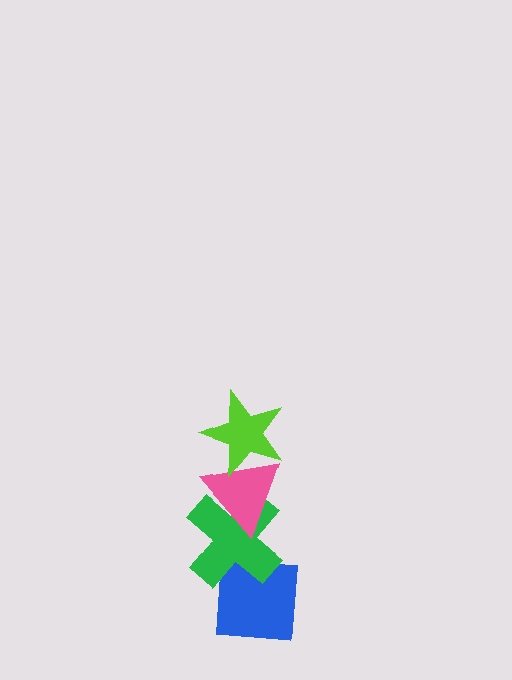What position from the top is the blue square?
The blue square is 4th from the top.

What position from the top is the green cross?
The green cross is 3rd from the top.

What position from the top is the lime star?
The lime star is 1st from the top.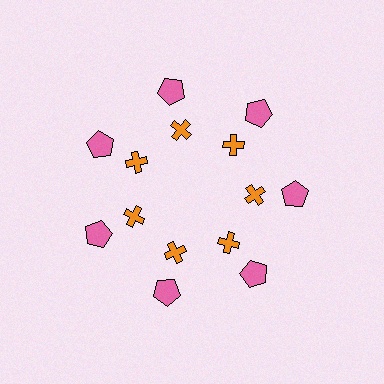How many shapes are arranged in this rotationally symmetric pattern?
There are 14 shapes, arranged in 7 groups of 2.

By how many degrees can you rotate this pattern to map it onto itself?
The pattern maps onto itself every 51 degrees of rotation.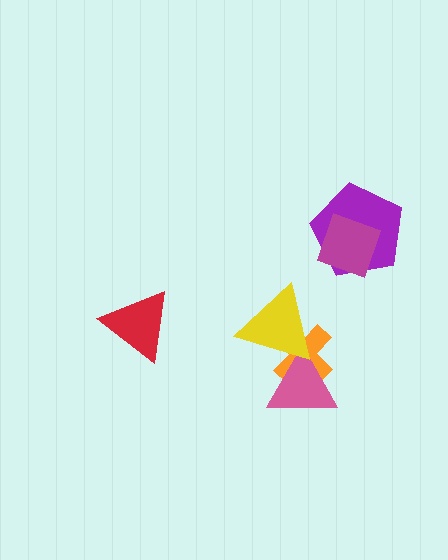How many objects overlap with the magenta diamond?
1 object overlaps with the magenta diamond.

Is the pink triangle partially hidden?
Yes, it is partially covered by another shape.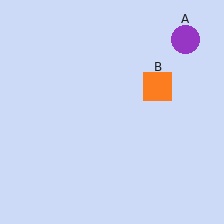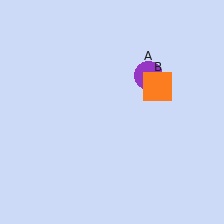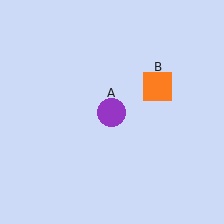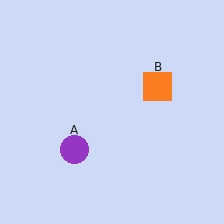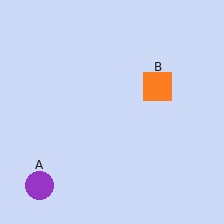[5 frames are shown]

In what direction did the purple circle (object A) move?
The purple circle (object A) moved down and to the left.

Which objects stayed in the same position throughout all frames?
Orange square (object B) remained stationary.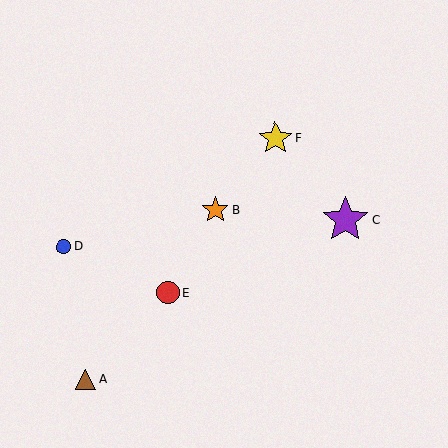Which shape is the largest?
The purple star (labeled C) is the largest.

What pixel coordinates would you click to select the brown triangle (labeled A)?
Click at (86, 379) to select the brown triangle A.